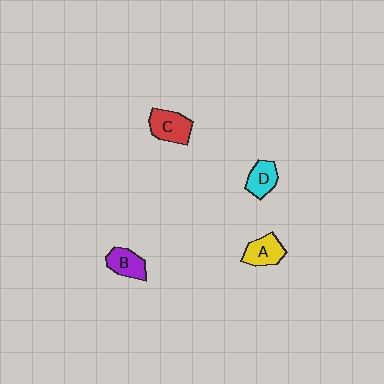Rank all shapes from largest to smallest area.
From largest to smallest: C (red), A (yellow), B (purple), D (cyan).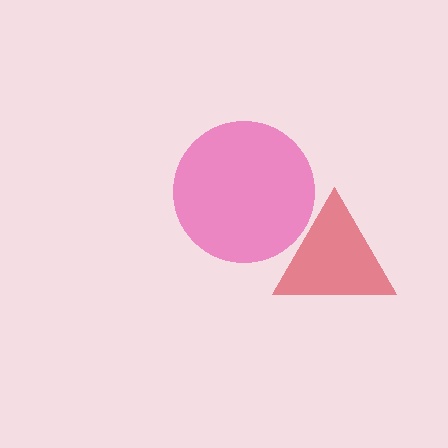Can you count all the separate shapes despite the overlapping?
Yes, there are 2 separate shapes.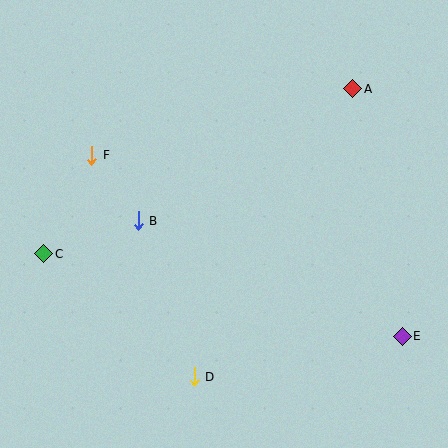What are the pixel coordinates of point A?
Point A is at (353, 89).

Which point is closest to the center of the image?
Point B at (138, 221) is closest to the center.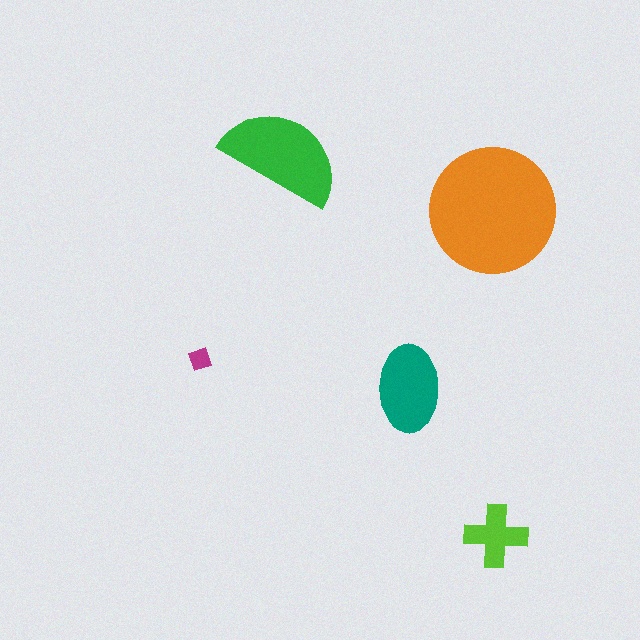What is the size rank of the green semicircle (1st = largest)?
2nd.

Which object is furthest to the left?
The magenta diamond is leftmost.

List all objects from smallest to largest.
The magenta diamond, the lime cross, the teal ellipse, the green semicircle, the orange circle.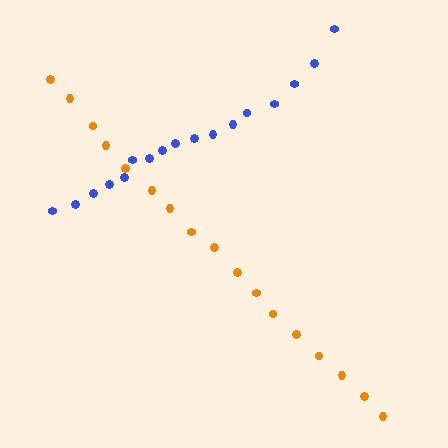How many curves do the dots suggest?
There are 2 distinct paths.